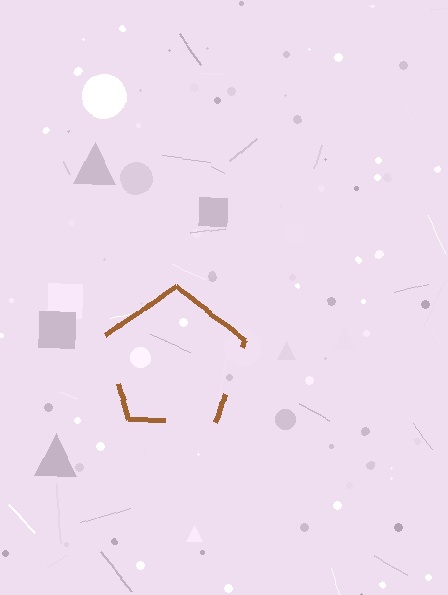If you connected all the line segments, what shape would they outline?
They would outline a pentagon.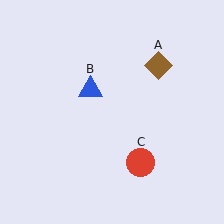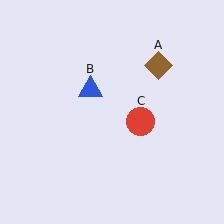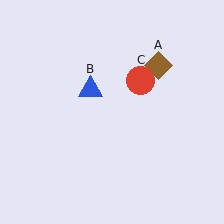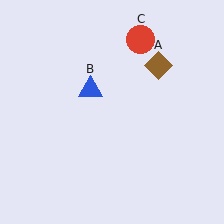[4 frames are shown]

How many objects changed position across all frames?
1 object changed position: red circle (object C).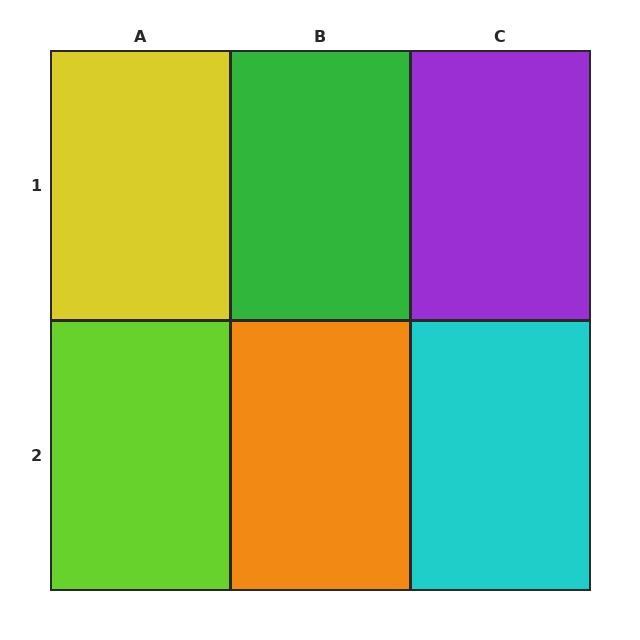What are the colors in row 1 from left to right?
Yellow, green, purple.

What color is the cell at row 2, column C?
Cyan.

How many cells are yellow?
1 cell is yellow.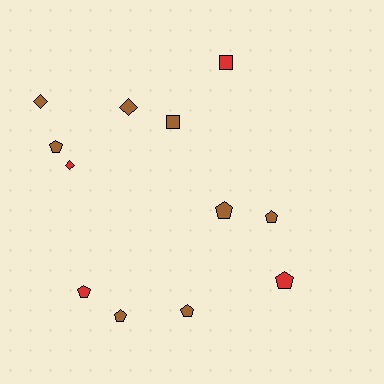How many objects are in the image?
There are 12 objects.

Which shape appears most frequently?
Pentagon, with 7 objects.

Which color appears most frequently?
Brown, with 8 objects.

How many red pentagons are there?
There are 2 red pentagons.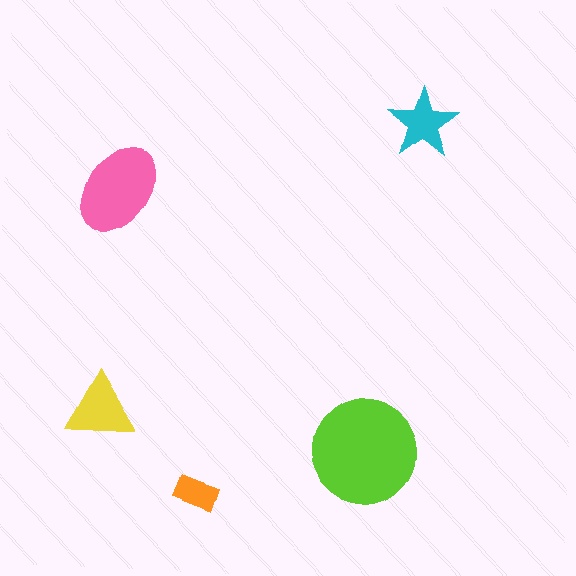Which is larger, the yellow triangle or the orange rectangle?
The yellow triangle.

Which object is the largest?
The lime circle.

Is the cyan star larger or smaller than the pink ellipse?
Smaller.